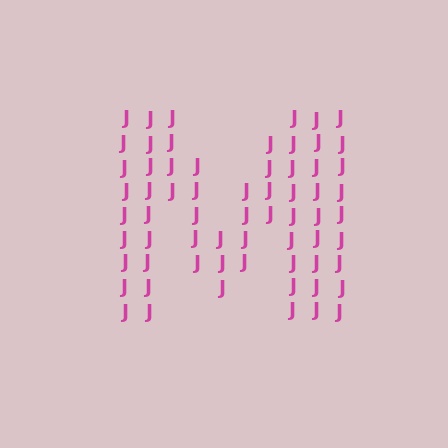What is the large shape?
The large shape is the letter M.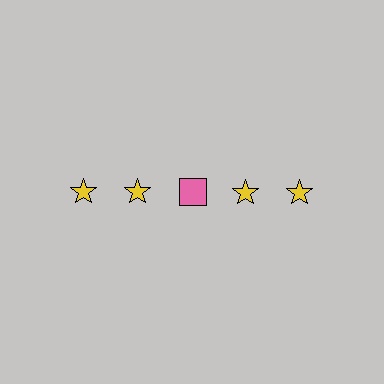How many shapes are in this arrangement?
There are 5 shapes arranged in a grid pattern.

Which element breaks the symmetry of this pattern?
The pink square in the top row, center column breaks the symmetry. All other shapes are yellow stars.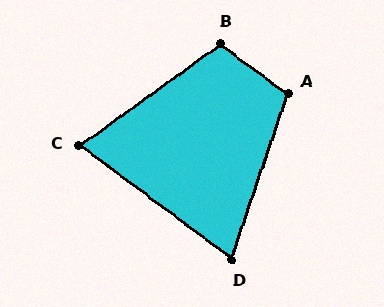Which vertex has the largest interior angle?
B, at approximately 108 degrees.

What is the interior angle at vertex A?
Approximately 107 degrees (obtuse).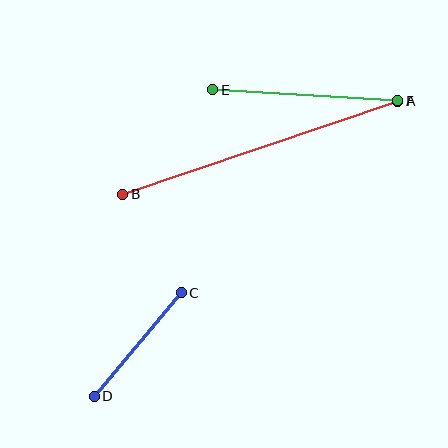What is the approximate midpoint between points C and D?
The midpoint is at approximately (138, 344) pixels.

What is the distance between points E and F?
The distance is approximately 185 pixels.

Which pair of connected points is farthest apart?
Points A and B are farthest apart.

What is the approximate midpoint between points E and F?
The midpoint is at approximately (305, 95) pixels.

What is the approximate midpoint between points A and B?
The midpoint is at approximately (260, 148) pixels.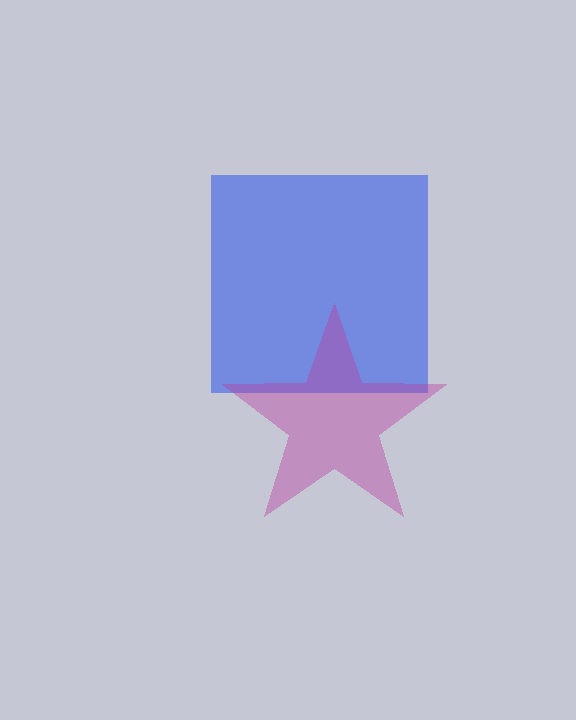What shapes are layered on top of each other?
The layered shapes are: a blue square, a magenta star.